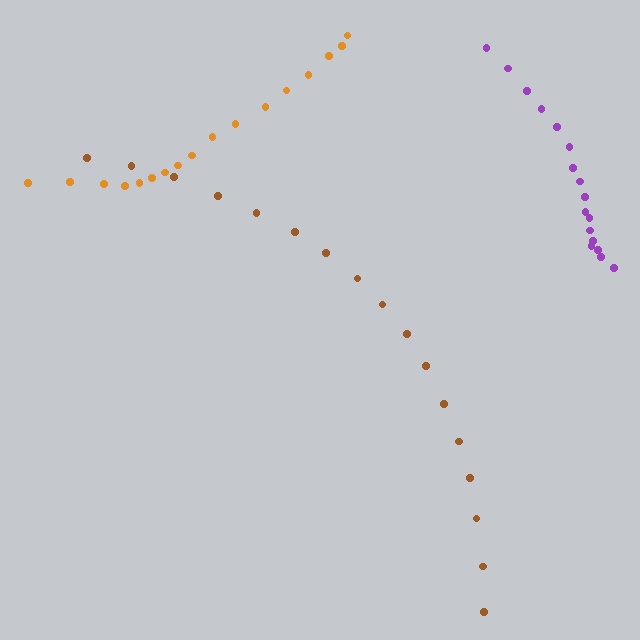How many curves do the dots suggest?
There are 3 distinct paths.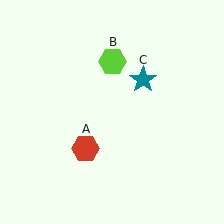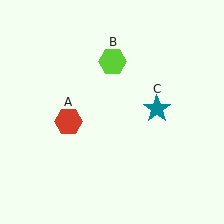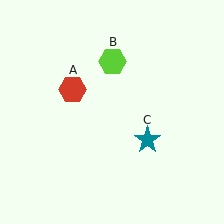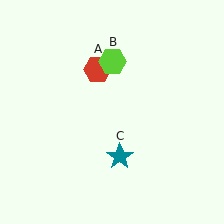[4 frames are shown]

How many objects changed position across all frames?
2 objects changed position: red hexagon (object A), teal star (object C).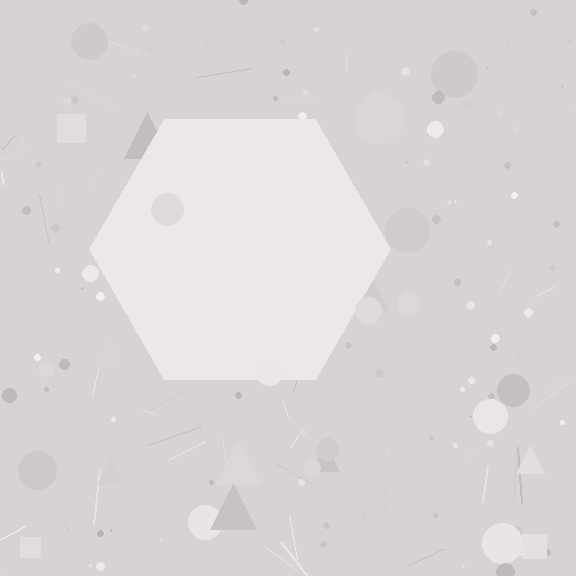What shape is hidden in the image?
A hexagon is hidden in the image.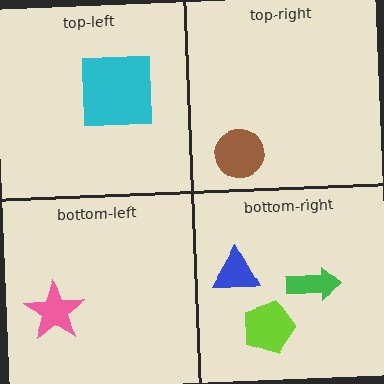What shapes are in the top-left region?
The cyan square.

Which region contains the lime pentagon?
The bottom-right region.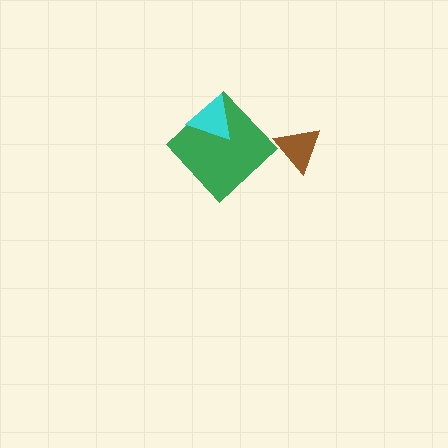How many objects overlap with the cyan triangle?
1 object overlaps with the cyan triangle.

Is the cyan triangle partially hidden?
No, no other shape covers it.